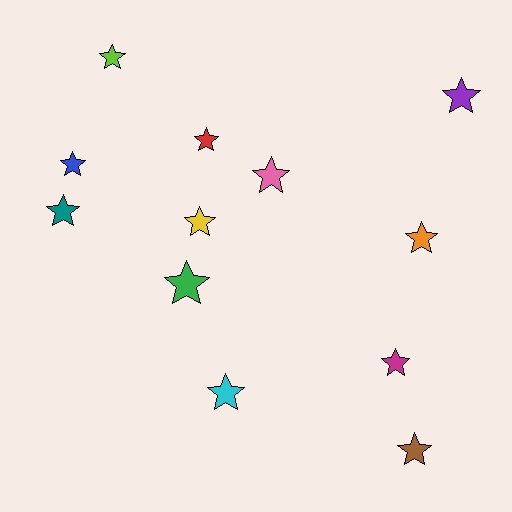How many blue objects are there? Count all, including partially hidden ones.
There is 1 blue object.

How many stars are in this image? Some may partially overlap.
There are 12 stars.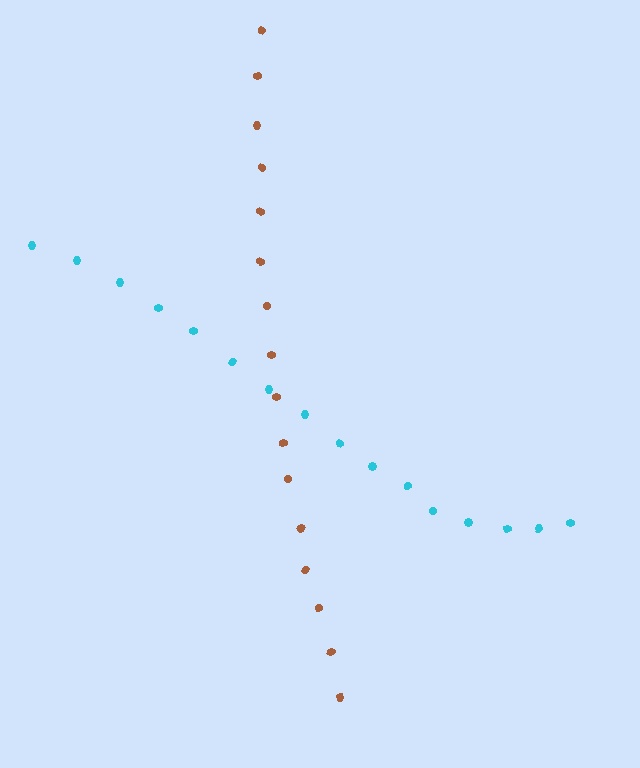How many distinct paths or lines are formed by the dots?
There are 2 distinct paths.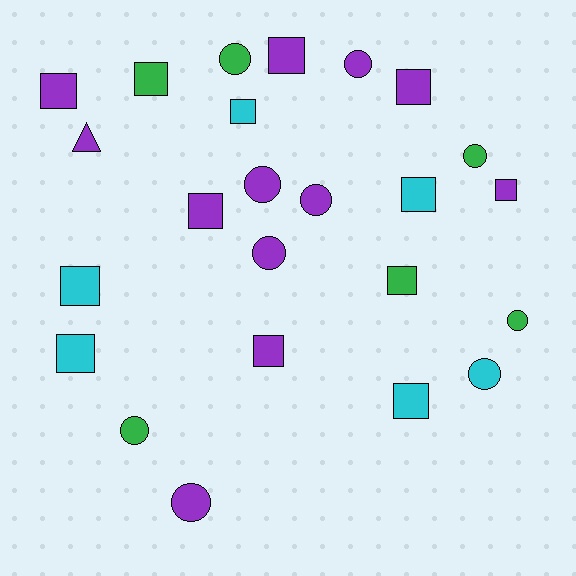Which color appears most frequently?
Purple, with 12 objects.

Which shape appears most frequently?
Square, with 13 objects.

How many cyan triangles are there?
There are no cyan triangles.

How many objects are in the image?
There are 24 objects.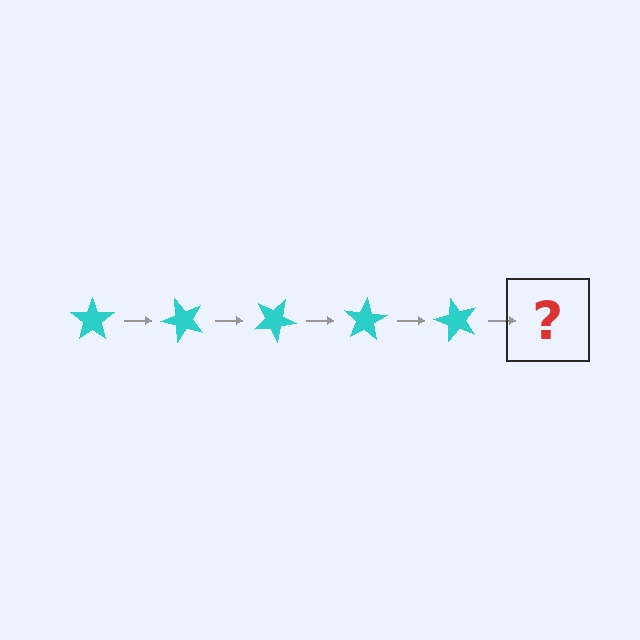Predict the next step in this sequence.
The next step is a cyan star rotated 250 degrees.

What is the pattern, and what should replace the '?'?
The pattern is that the star rotates 50 degrees each step. The '?' should be a cyan star rotated 250 degrees.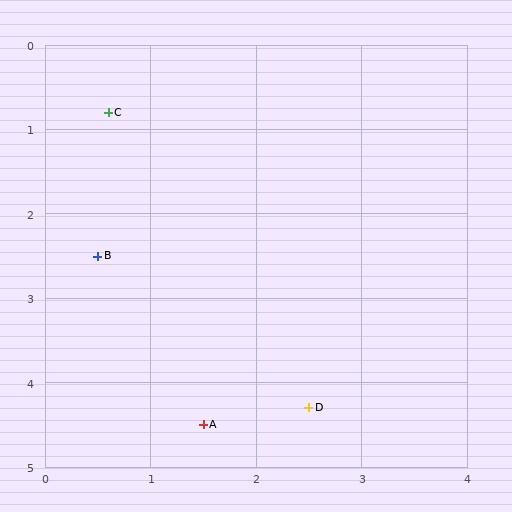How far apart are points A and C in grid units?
Points A and C are about 3.8 grid units apart.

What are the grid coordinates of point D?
Point D is at approximately (2.5, 4.3).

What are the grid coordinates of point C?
Point C is at approximately (0.6, 0.8).